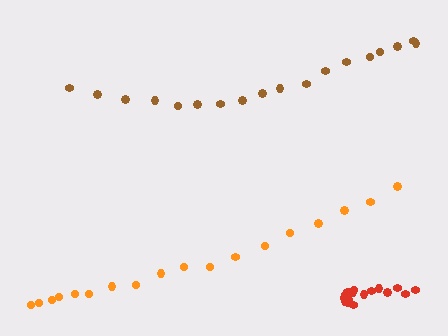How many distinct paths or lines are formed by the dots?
There are 3 distinct paths.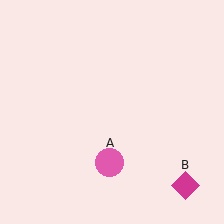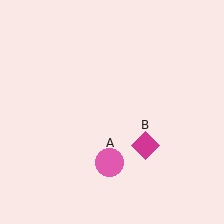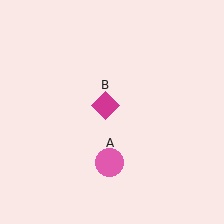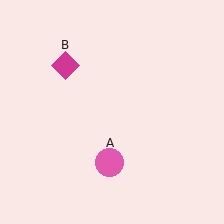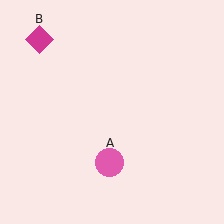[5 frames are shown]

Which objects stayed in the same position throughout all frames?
Pink circle (object A) remained stationary.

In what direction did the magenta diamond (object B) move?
The magenta diamond (object B) moved up and to the left.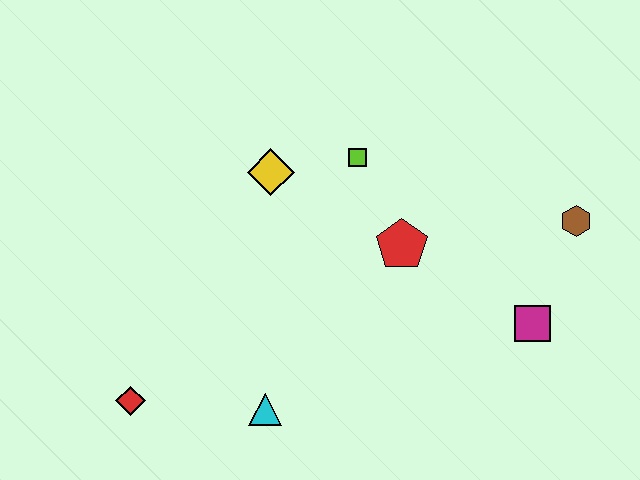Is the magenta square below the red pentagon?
Yes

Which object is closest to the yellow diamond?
The lime square is closest to the yellow diamond.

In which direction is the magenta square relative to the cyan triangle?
The magenta square is to the right of the cyan triangle.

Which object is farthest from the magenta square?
The red diamond is farthest from the magenta square.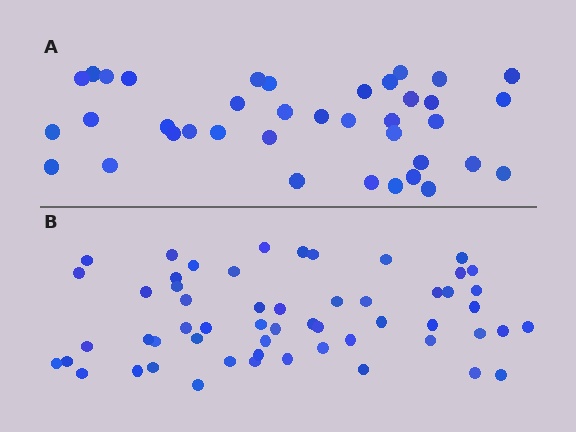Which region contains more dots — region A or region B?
Region B (the bottom region) has more dots.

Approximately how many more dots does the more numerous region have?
Region B has approximately 20 more dots than region A.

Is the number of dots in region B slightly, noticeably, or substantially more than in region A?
Region B has substantially more. The ratio is roughly 1.5 to 1.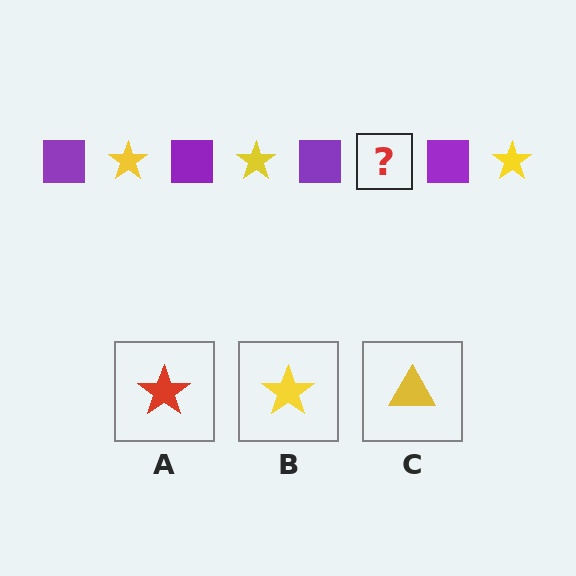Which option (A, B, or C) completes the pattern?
B.